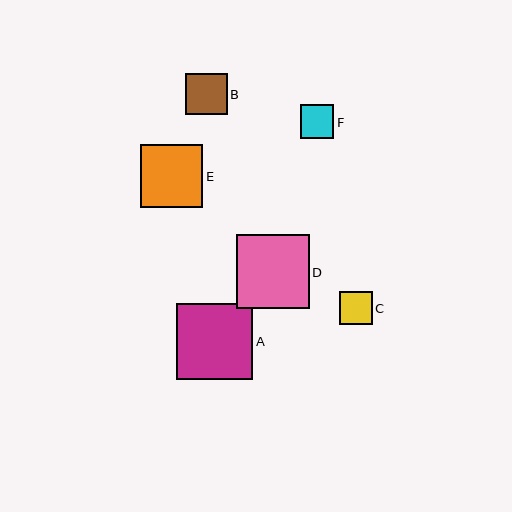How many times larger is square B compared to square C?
Square B is approximately 1.3 times the size of square C.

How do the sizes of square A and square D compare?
Square A and square D are approximately the same size.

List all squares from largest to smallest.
From largest to smallest: A, D, E, B, F, C.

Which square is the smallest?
Square C is the smallest with a size of approximately 33 pixels.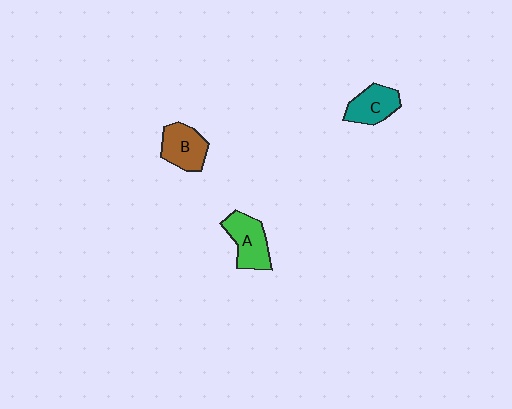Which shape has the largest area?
Shape A (green).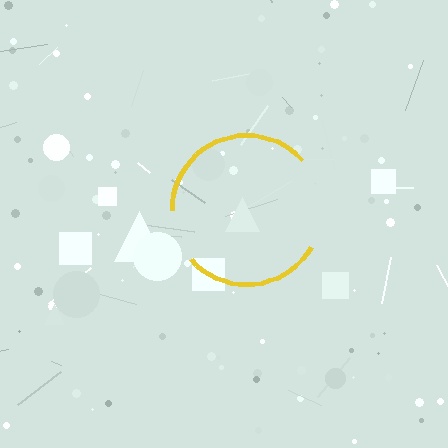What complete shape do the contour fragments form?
The contour fragments form a circle.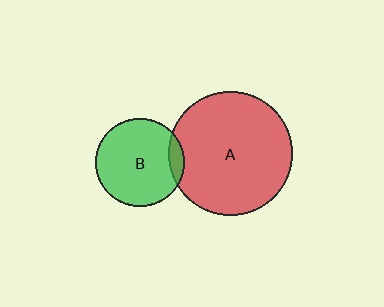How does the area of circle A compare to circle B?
Approximately 2.0 times.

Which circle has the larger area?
Circle A (red).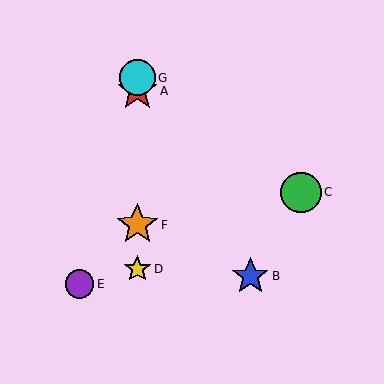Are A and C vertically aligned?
No, A is at x≈137 and C is at x≈301.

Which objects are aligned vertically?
Objects A, D, F, G are aligned vertically.